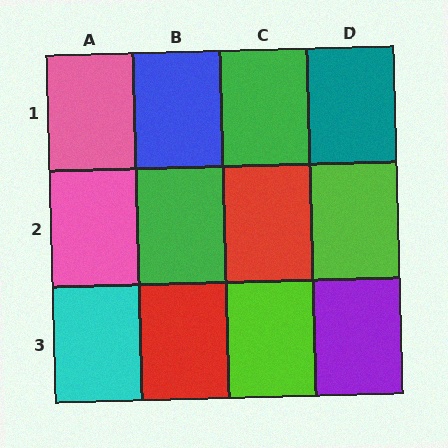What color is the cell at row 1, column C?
Green.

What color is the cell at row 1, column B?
Blue.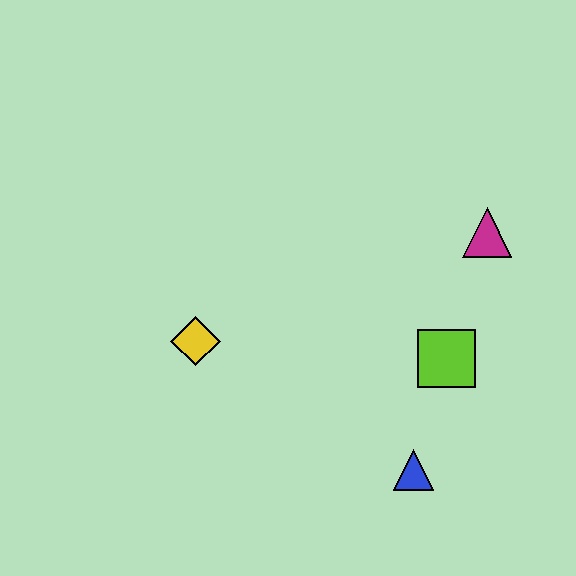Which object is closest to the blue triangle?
The lime square is closest to the blue triangle.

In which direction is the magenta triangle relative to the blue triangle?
The magenta triangle is above the blue triangle.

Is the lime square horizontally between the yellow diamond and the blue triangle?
No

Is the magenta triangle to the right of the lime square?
Yes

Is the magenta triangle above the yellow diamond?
Yes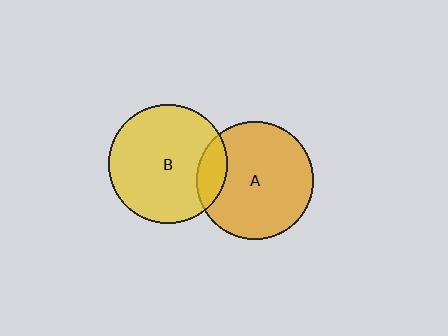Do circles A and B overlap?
Yes.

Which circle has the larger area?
Circle B (yellow).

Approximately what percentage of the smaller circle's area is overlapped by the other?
Approximately 15%.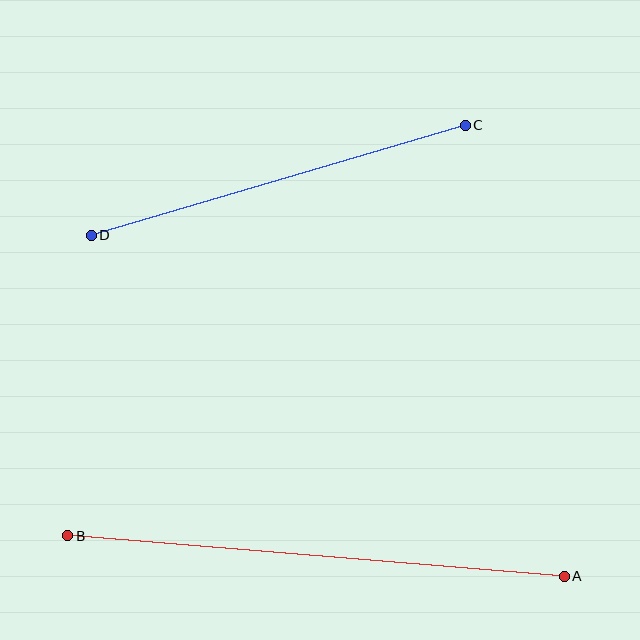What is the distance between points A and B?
The distance is approximately 498 pixels.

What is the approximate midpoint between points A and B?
The midpoint is at approximately (316, 556) pixels.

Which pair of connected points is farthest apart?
Points A and B are farthest apart.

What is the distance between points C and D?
The distance is approximately 390 pixels.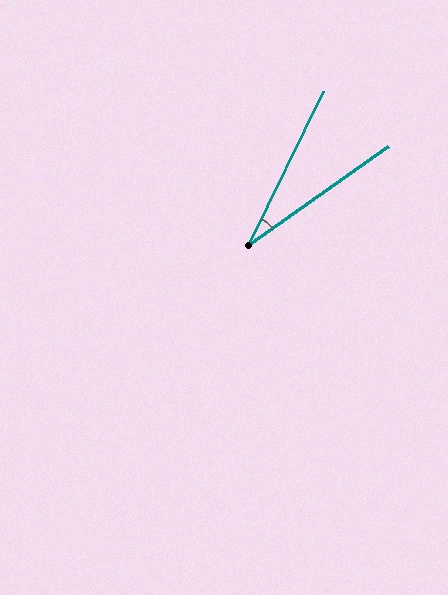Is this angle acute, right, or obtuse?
It is acute.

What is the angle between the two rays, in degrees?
Approximately 29 degrees.